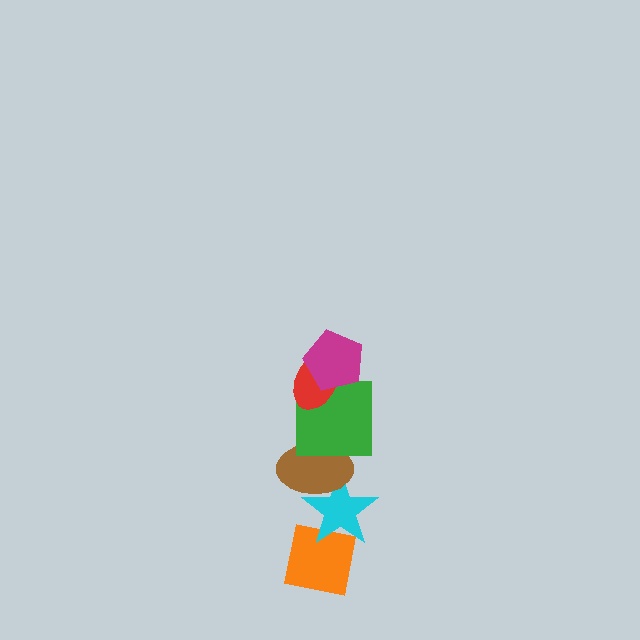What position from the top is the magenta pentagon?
The magenta pentagon is 1st from the top.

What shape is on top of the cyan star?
The brown ellipse is on top of the cyan star.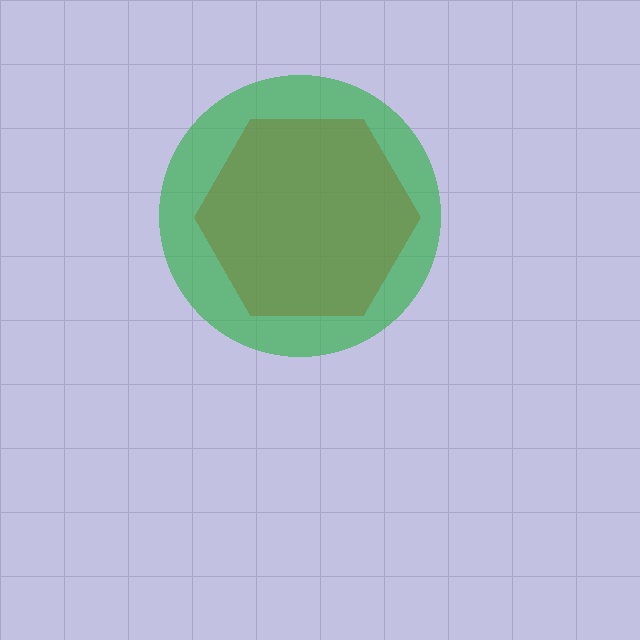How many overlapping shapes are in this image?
There are 2 overlapping shapes in the image.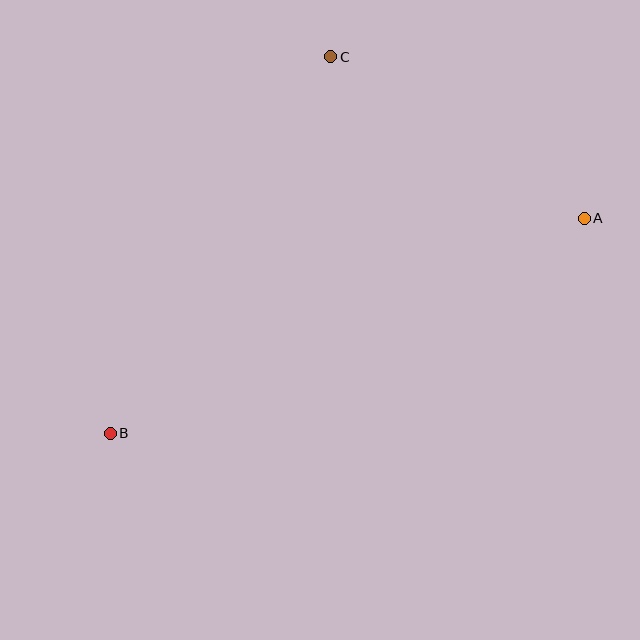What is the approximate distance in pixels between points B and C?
The distance between B and C is approximately 436 pixels.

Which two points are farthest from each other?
Points A and B are farthest from each other.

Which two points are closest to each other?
Points A and C are closest to each other.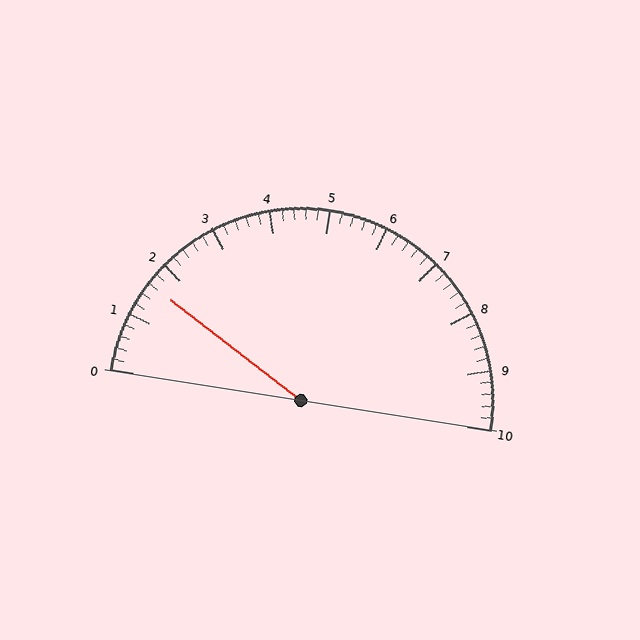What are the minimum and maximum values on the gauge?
The gauge ranges from 0 to 10.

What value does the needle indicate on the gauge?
The needle indicates approximately 1.6.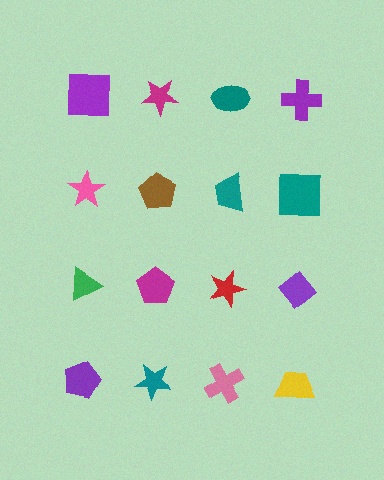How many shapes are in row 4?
4 shapes.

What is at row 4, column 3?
A pink cross.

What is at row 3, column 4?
A purple diamond.